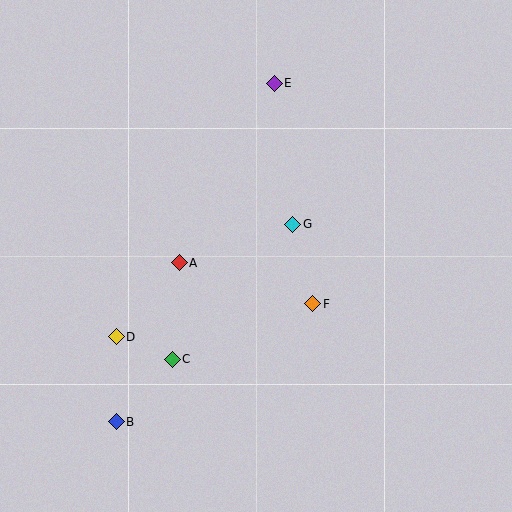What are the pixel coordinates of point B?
Point B is at (116, 422).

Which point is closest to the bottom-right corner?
Point F is closest to the bottom-right corner.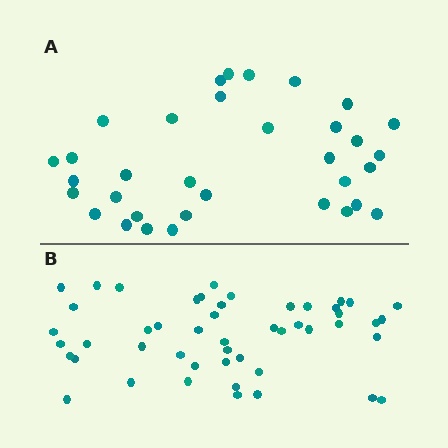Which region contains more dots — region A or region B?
Region B (the bottom region) has more dots.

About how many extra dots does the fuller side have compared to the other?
Region B has approximately 15 more dots than region A.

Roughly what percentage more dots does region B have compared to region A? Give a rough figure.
About 45% more.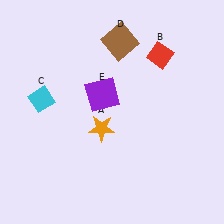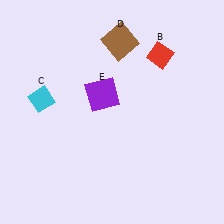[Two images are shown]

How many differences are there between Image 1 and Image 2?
There is 1 difference between the two images.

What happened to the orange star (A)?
The orange star (A) was removed in Image 2. It was in the bottom-left area of Image 1.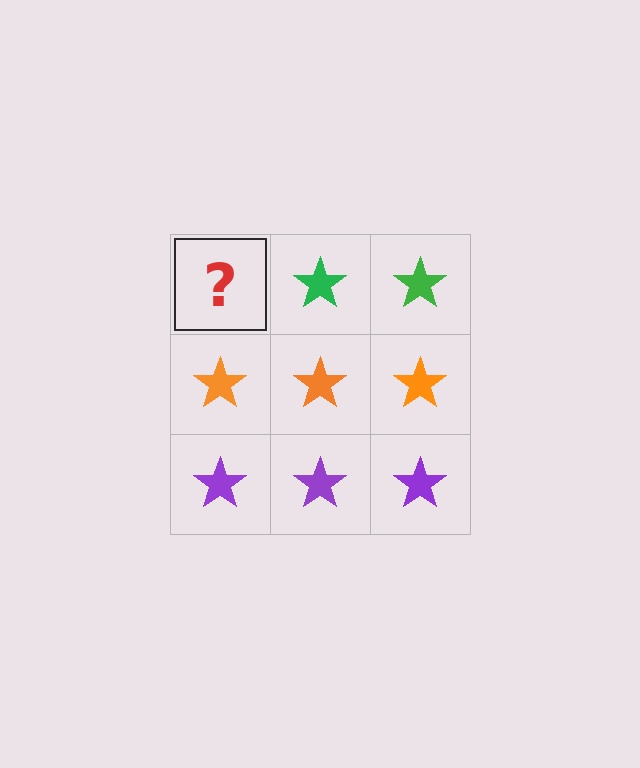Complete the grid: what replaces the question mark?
The question mark should be replaced with a green star.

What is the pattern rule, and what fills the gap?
The rule is that each row has a consistent color. The gap should be filled with a green star.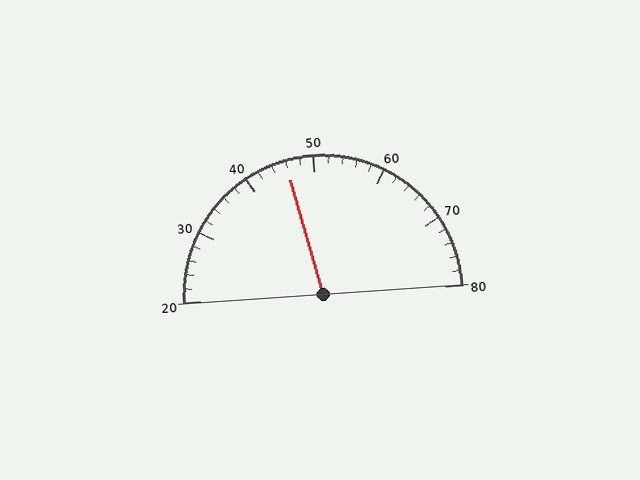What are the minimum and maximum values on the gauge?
The gauge ranges from 20 to 80.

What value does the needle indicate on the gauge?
The needle indicates approximately 46.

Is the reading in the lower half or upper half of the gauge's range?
The reading is in the lower half of the range (20 to 80).